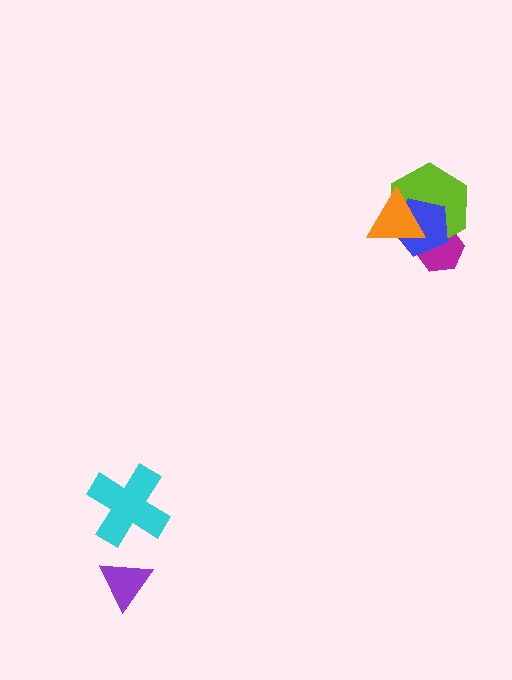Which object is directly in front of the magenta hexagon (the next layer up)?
The lime hexagon is directly in front of the magenta hexagon.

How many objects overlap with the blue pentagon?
3 objects overlap with the blue pentagon.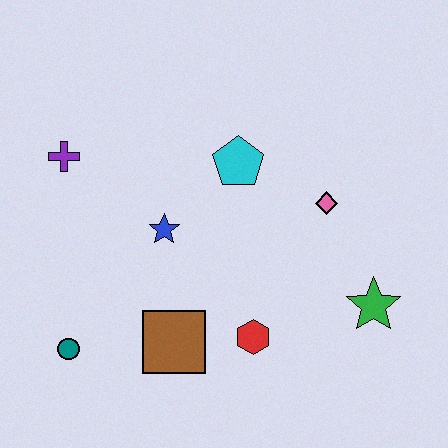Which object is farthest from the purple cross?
The green star is farthest from the purple cross.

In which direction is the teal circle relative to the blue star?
The teal circle is below the blue star.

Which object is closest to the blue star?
The cyan pentagon is closest to the blue star.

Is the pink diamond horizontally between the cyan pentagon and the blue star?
No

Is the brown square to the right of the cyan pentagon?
No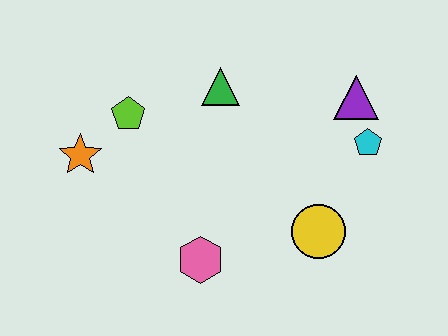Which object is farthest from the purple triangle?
The orange star is farthest from the purple triangle.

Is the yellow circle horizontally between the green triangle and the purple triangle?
Yes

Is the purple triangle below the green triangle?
Yes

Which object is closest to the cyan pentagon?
The purple triangle is closest to the cyan pentagon.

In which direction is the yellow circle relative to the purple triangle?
The yellow circle is below the purple triangle.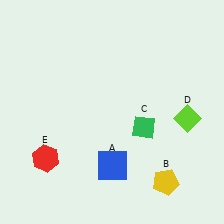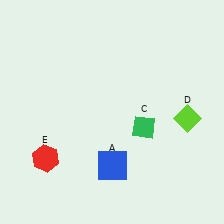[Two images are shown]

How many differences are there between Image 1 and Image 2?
There is 1 difference between the two images.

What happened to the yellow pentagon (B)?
The yellow pentagon (B) was removed in Image 2. It was in the bottom-right area of Image 1.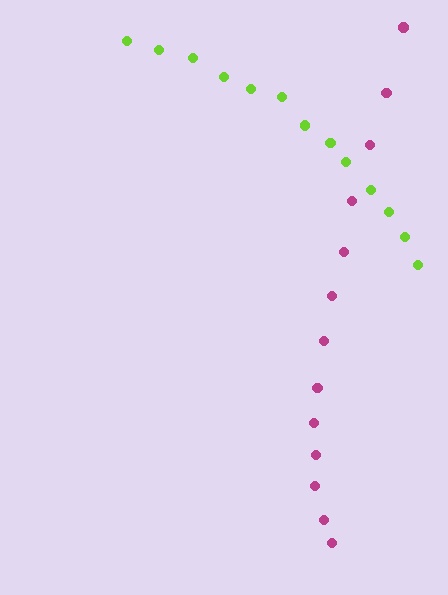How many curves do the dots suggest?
There are 2 distinct paths.